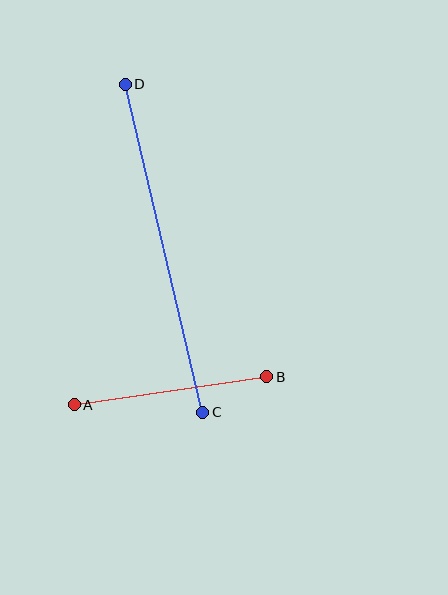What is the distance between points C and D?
The distance is approximately 337 pixels.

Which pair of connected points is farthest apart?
Points C and D are farthest apart.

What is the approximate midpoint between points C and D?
The midpoint is at approximately (164, 248) pixels.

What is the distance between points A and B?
The distance is approximately 195 pixels.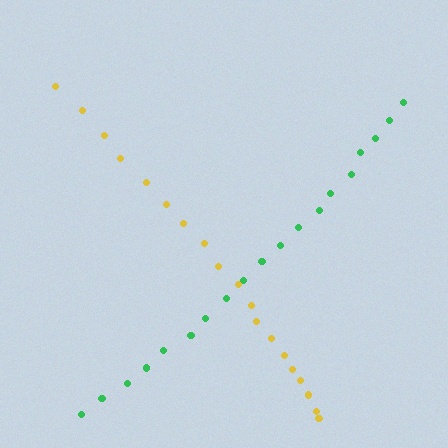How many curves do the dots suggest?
There are 2 distinct paths.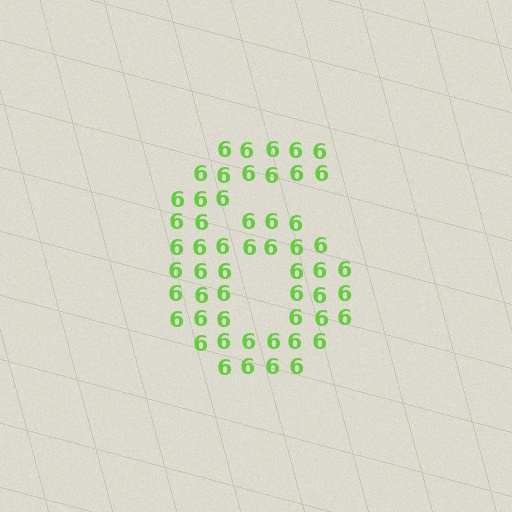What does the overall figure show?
The overall figure shows the digit 6.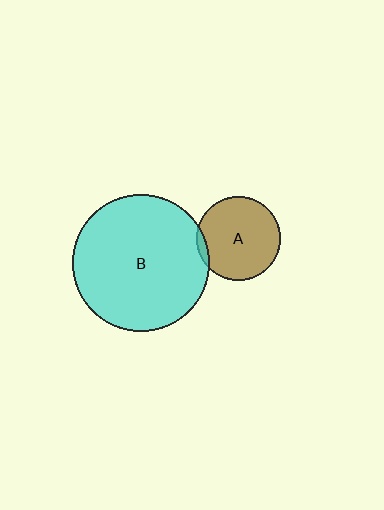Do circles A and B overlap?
Yes.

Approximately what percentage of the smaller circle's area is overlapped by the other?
Approximately 5%.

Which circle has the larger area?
Circle B (cyan).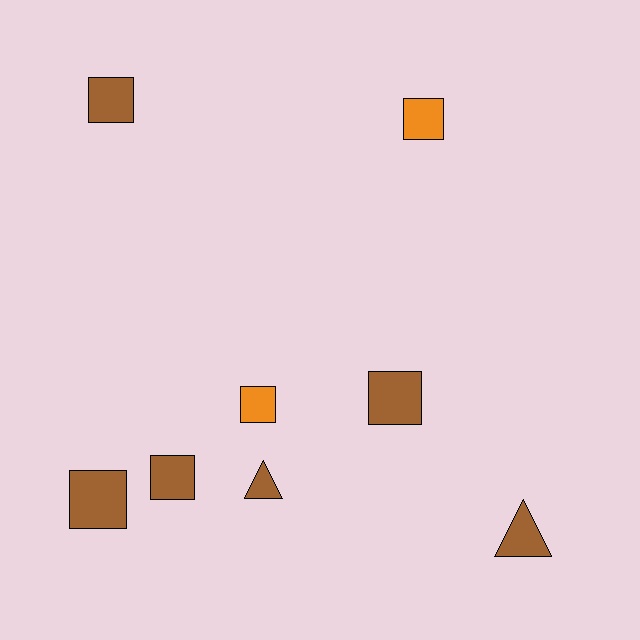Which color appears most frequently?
Brown, with 6 objects.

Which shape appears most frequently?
Square, with 6 objects.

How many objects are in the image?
There are 8 objects.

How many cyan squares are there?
There are no cyan squares.